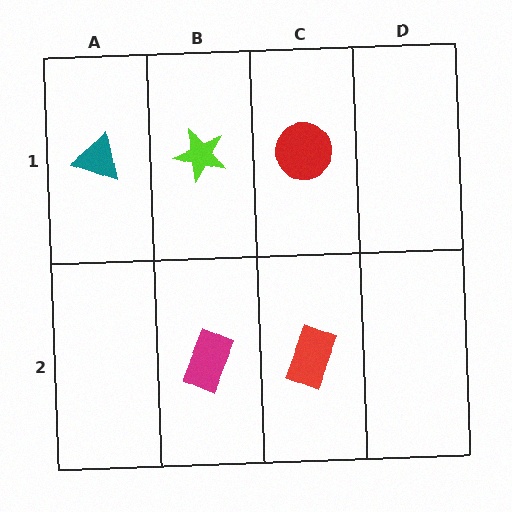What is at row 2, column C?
A red rectangle.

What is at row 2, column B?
A magenta rectangle.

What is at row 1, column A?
A teal triangle.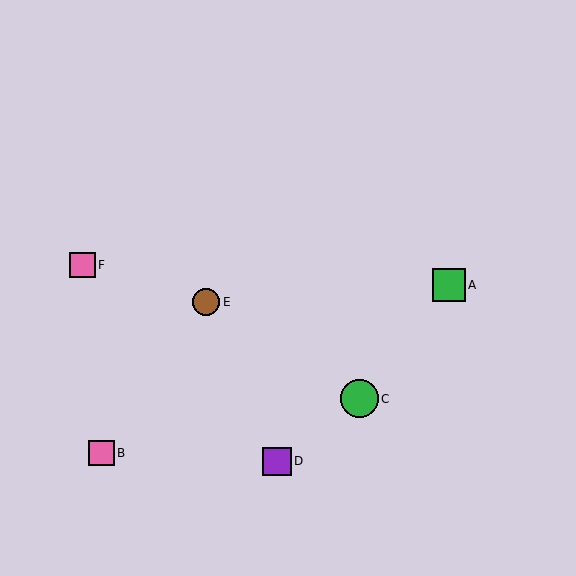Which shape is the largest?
The green circle (labeled C) is the largest.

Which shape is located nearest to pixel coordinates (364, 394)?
The green circle (labeled C) at (359, 399) is nearest to that location.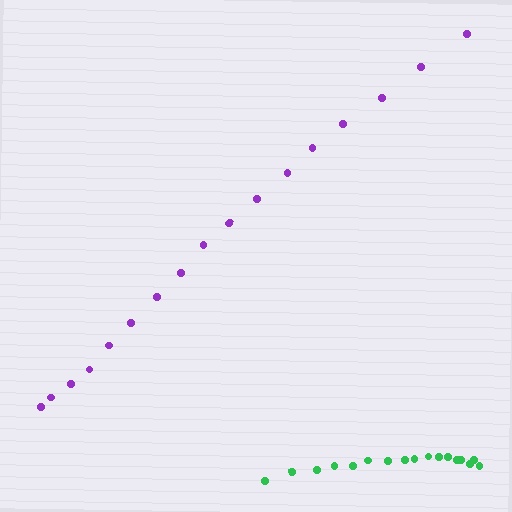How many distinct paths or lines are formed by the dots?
There are 2 distinct paths.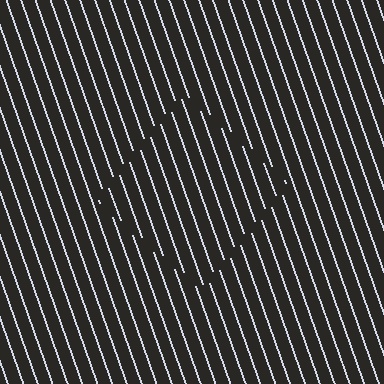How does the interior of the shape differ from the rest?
The interior of the shape contains the same grating, shifted by half a period — the contour is defined by the phase discontinuity where line-ends from the inner and outer gratings abut.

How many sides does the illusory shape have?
4 sides — the line-ends trace a square.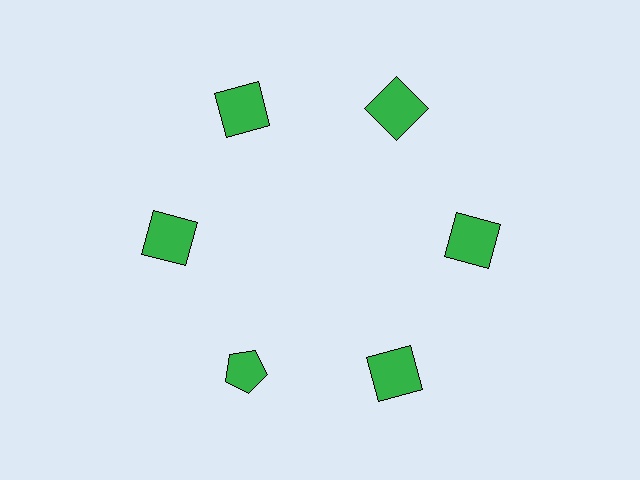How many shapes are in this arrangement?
There are 6 shapes arranged in a ring pattern.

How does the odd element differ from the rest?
It has a different shape: pentagon instead of square.